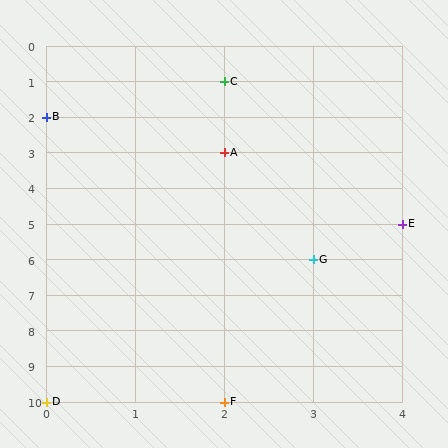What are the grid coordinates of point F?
Point F is at grid coordinates (2, 10).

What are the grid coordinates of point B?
Point B is at grid coordinates (0, 2).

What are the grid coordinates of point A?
Point A is at grid coordinates (2, 3).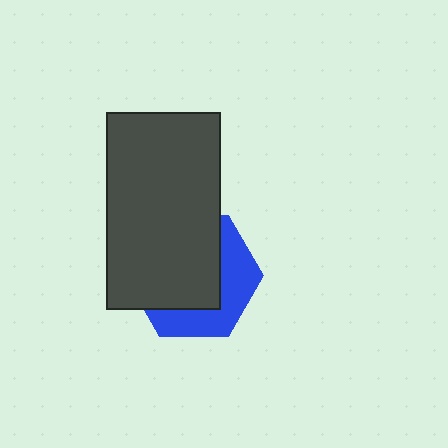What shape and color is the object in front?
The object in front is a dark gray rectangle.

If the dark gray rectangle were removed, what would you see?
You would see the complete blue hexagon.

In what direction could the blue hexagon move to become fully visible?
The blue hexagon could move toward the lower-right. That would shift it out from behind the dark gray rectangle entirely.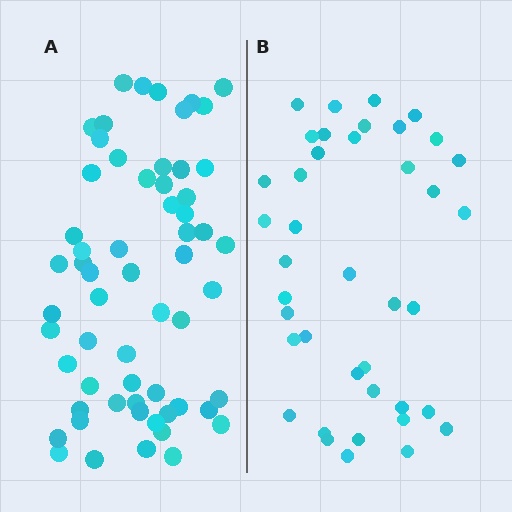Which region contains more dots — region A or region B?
Region A (the left region) has more dots.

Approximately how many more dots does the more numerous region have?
Region A has approximately 20 more dots than region B.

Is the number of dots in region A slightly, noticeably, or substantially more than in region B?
Region A has substantially more. The ratio is roughly 1.5 to 1.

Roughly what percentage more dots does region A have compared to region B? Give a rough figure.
About 50% more.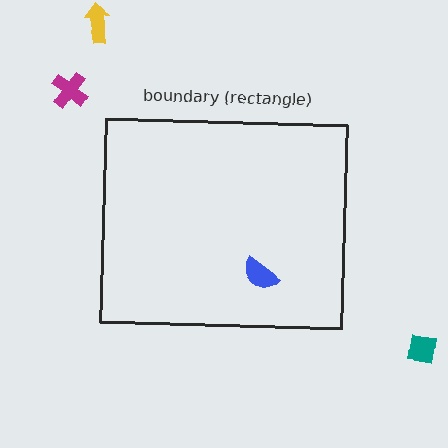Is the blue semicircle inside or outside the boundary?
Inside.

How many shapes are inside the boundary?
1 inside, 3 outside.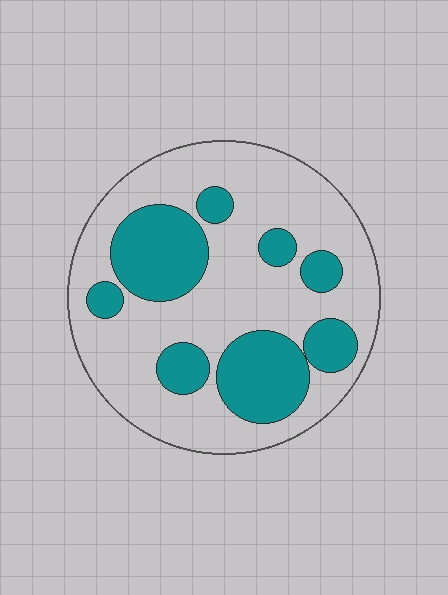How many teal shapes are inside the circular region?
8.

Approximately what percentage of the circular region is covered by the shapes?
Approximately 30%.